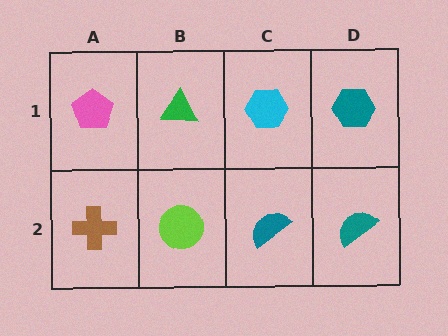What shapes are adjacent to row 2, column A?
A pink pentagon (row 1, column A), a lime circle (row 2, column B).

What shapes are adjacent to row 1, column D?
A teal semicircle (row 2, column D), a cyan hexagon (row 1, column C).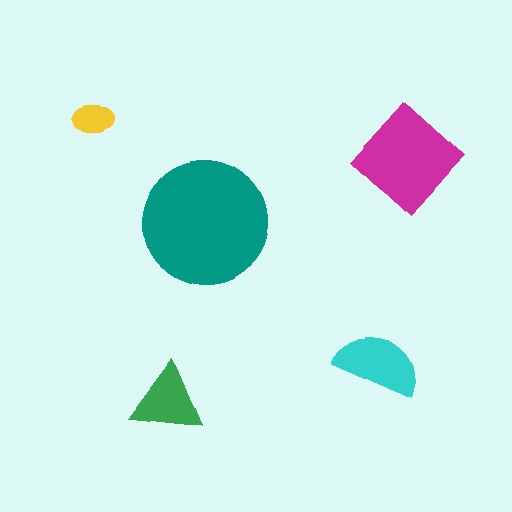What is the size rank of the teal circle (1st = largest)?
1st.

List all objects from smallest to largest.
The yellow ellipse, the green triangle, the cyan semicircle, the magenta diamond, the teal circle.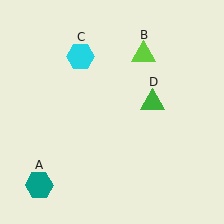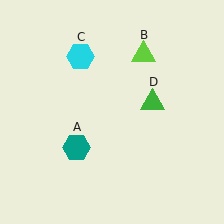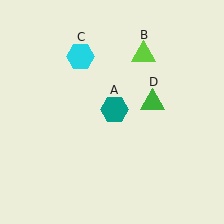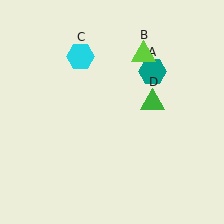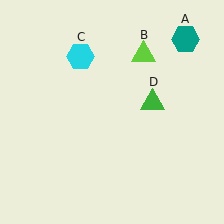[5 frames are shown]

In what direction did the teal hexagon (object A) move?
The teal hexagon (object A) moved up and to the right.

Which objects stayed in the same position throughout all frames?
Lime triangle (object B) and cyan hexagon (object C) and green triangle (object D) remained stationary.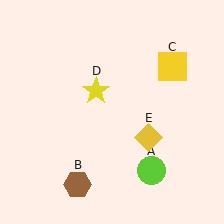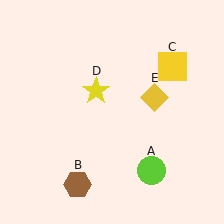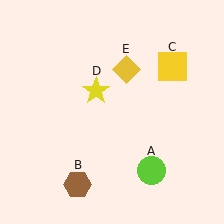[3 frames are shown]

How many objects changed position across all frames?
1 object changed position: yellow diamond (object E).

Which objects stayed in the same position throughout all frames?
Lime circle (object A) and brown hexagon (object B) and yellow square (object C) and yellow star (object D) remained stationary.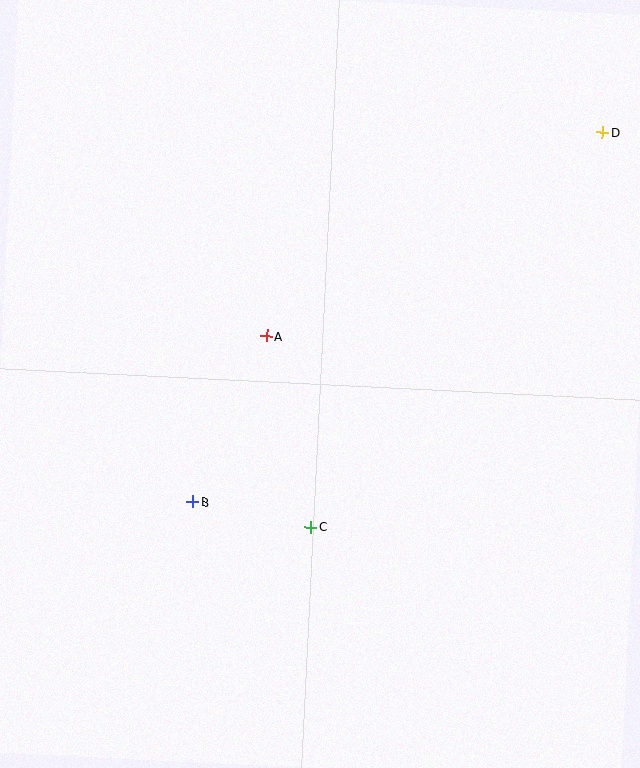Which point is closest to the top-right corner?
Point D is closest to the top-right corner.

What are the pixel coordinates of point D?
Point D is at (603, 132).